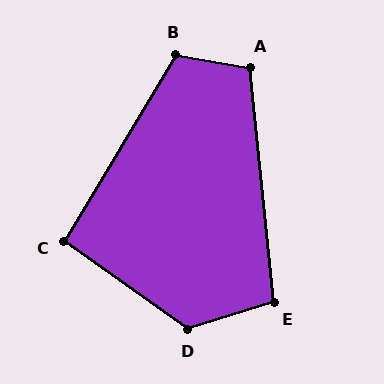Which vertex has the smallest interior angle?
C, at approximately 94 degrees.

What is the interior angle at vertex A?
Approximately 105 degrees (obtuse).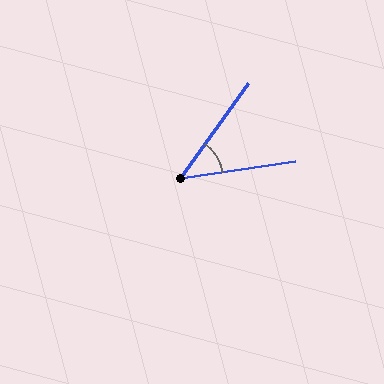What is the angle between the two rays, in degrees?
Approximately 46 degrees.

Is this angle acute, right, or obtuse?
It is acute.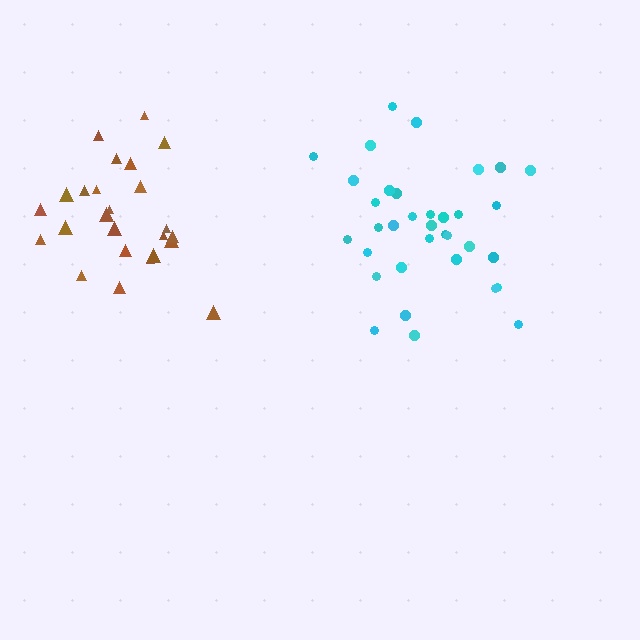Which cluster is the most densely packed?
Cyan.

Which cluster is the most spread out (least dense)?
Brown.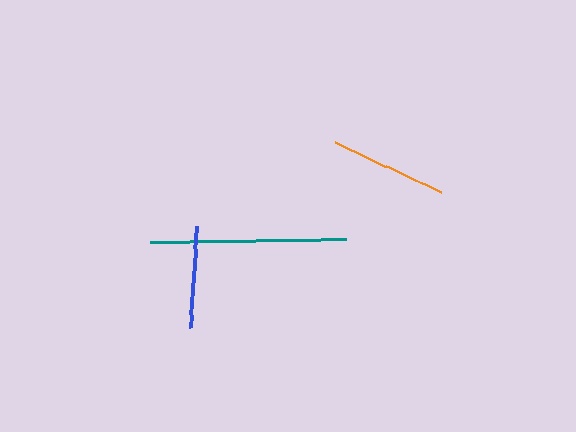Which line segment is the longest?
The teal line is the longest at approximately 196 pixels.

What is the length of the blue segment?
The blue segment is approximately 102 pixels long.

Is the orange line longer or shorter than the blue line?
The orange line is longer than the blue line.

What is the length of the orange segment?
The orange segment is approximately 117 pixels long.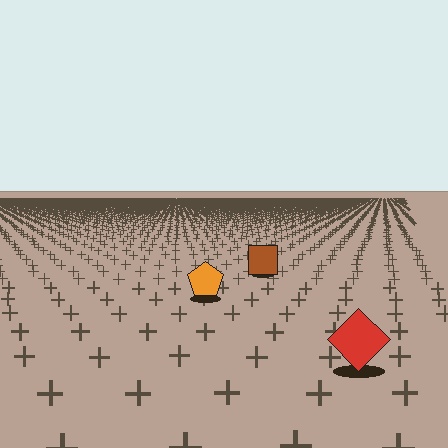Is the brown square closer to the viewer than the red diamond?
No. The red diamond is closer — you can tell from the texture gradient: the ground texture is coarser near it.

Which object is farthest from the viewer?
The brown square is farthest from the viewer. It appears smaller and the ground texture around it is denser.